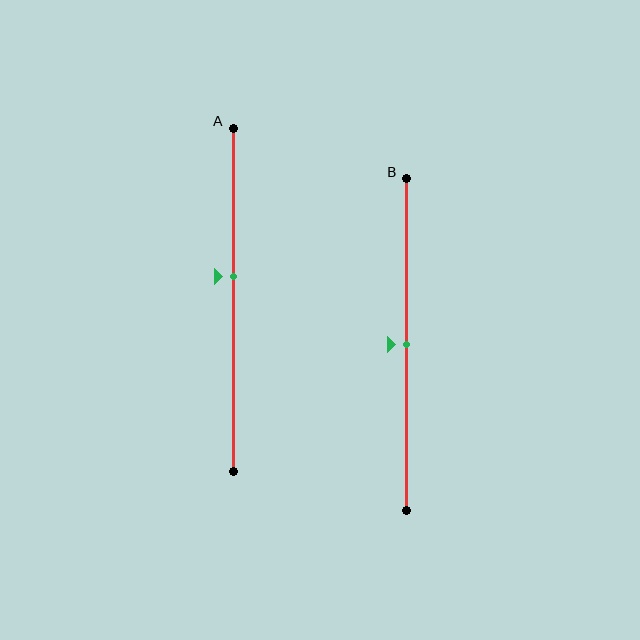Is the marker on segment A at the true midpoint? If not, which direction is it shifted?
No, the marker on segment A is shifted upward by about 7% of the segment length.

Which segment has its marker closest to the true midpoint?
Segment B has its marker closest to the true midpoint.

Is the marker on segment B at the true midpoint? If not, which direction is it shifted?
Yes, the marker on segment B is at the true midpoint.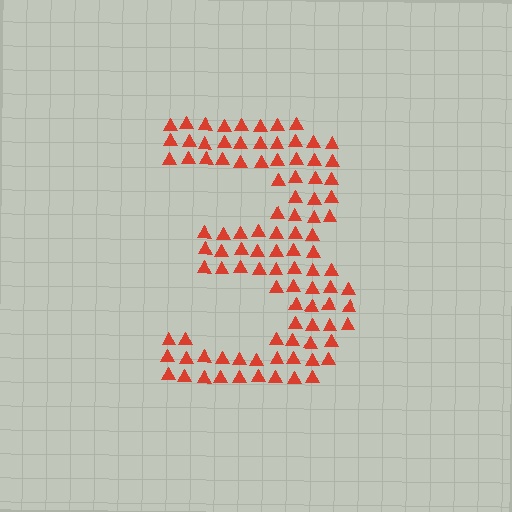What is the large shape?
The large shape is the digit 3.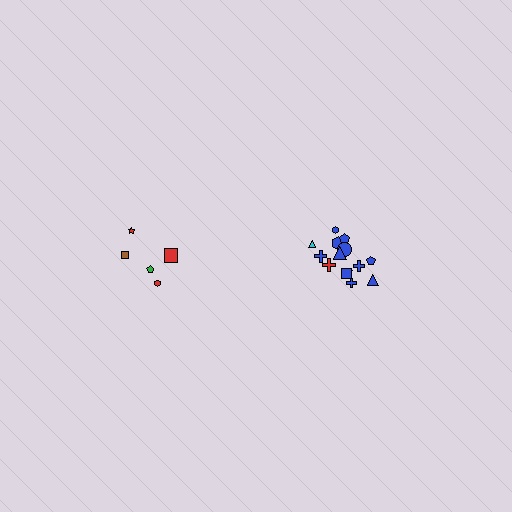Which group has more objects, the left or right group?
The right group.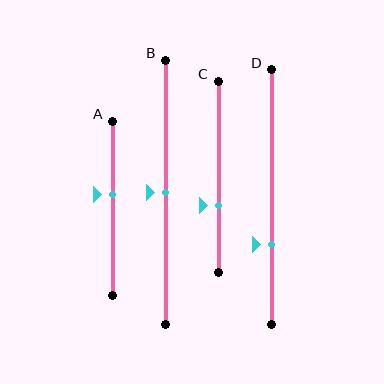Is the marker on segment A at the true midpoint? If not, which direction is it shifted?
No, the marker on segment A is shifted upward by about 8% of the segment length.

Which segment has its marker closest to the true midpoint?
Segment B has its marker closest to the true midpoint.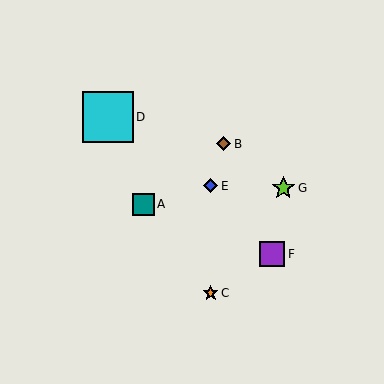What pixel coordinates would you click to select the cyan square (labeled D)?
Click at (108, 117) to select the cyan square D.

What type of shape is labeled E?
Shape E is a blue diamond.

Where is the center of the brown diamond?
The center of the brown diamond is at (224, 144).